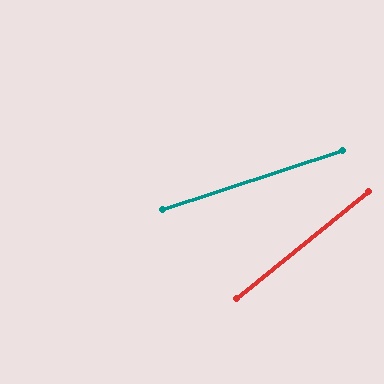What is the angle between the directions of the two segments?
Approximately 21 degrees.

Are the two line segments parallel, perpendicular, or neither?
Neither parallel nor perpendicular — they differ by about 21°.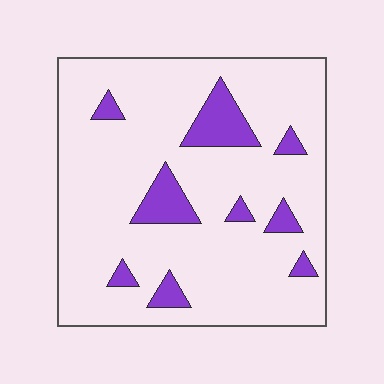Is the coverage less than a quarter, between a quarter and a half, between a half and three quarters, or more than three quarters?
Less than a quarter.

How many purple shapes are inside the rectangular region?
9.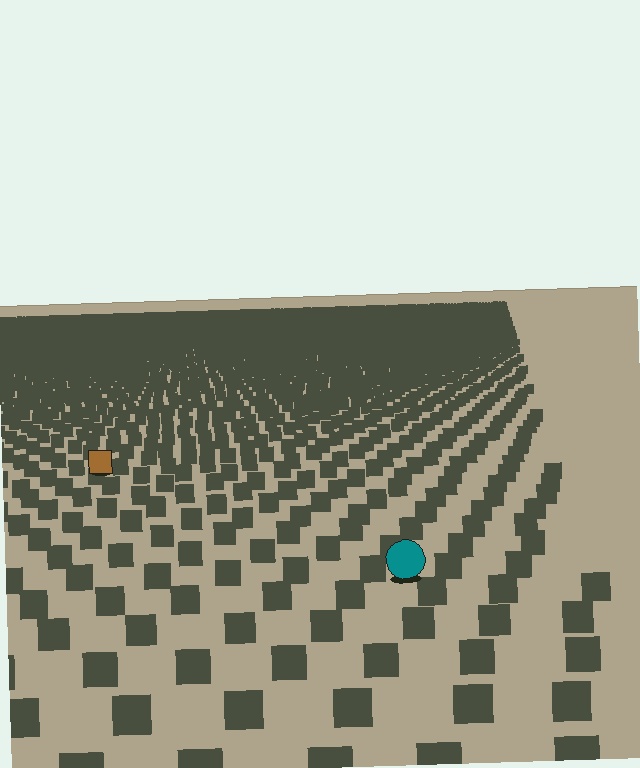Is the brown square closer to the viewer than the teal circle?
No. The teal circle is closer — you can tell from the texture gradient: the ground texture is coarser near it.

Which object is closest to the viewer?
The teal circle is closest. The texture marks near it are larger and more spread out.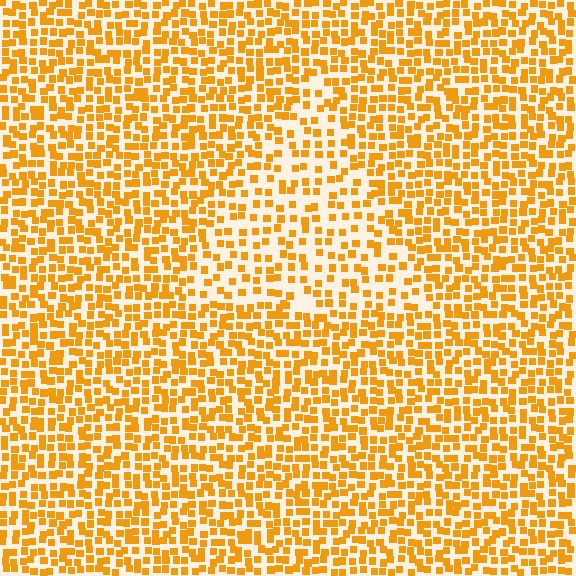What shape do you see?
I see a triangle.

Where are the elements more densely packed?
The elements are more densely packed outside the triangle boundary.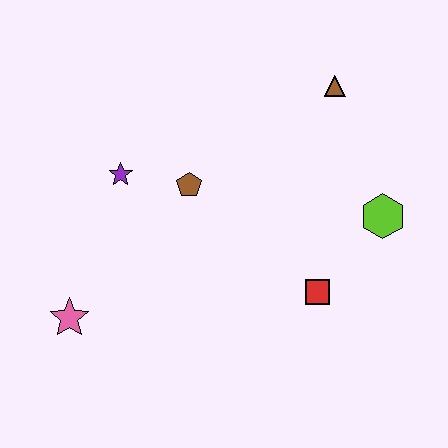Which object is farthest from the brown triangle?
The pink star is farthest from the brown triangle.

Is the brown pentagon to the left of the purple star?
No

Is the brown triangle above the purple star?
Yes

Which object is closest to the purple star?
The brown pentagon is closest to the purple star.